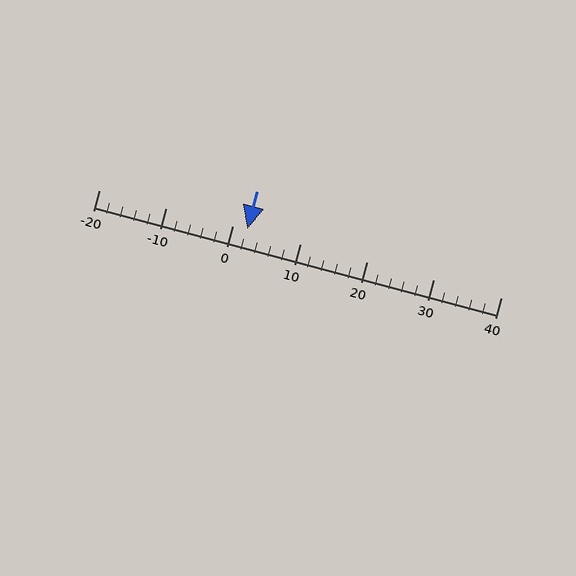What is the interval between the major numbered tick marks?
The major tick marks are spaced 10 units apart.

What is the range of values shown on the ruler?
The ruler shows values from -20 to 40.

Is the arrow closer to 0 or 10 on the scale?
The arrow is closer to 0.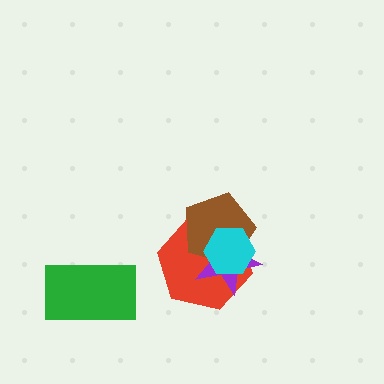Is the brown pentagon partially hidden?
Yes, it is partially covered by another shape.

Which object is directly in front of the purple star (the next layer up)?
The brown pentagon is directly in front of the purple star.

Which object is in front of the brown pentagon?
The cyan hexagon is in front of the brown pentagon.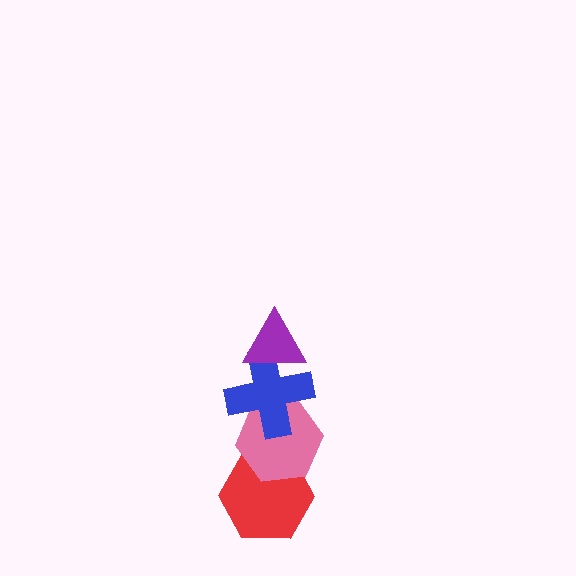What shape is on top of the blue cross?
The purple triangle is on top of the blue cross.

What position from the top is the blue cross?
The blue cross is 2nd from the top.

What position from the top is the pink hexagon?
The pink hexagon is 3rd from the top.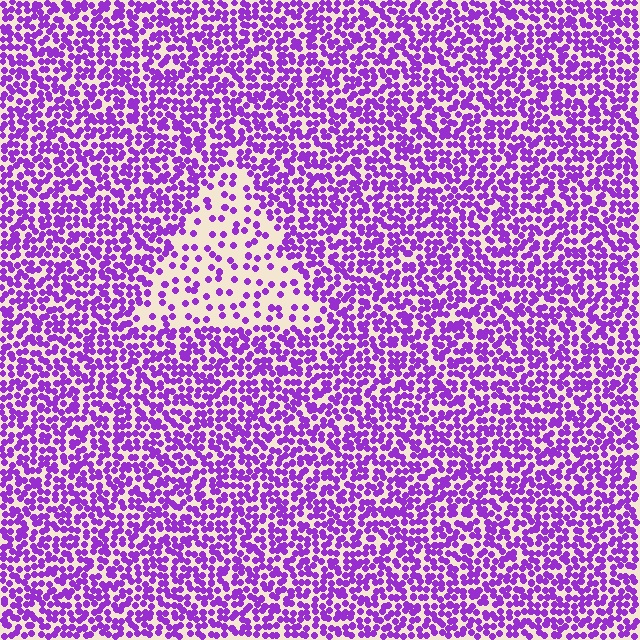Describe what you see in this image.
The image contains small purple elements arranged at two different densities. A triangle-shaped region is visible where the elements are less densely packed than the surrounding area.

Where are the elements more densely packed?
The elements are more densely packed outside the triangle boundary.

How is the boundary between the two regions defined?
The boundary is defined by a change in element density (approximately 2.6x ratio). All elements are the same color, size, and shape.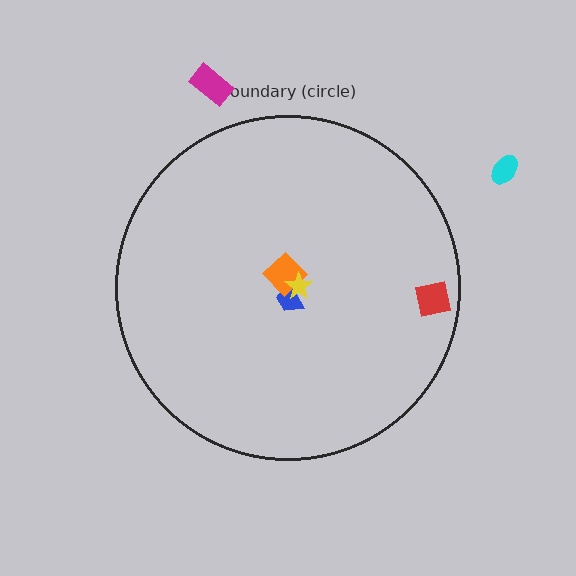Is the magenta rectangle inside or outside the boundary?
Outside.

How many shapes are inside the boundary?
4 inside, 2 outside.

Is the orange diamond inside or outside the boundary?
Inside.